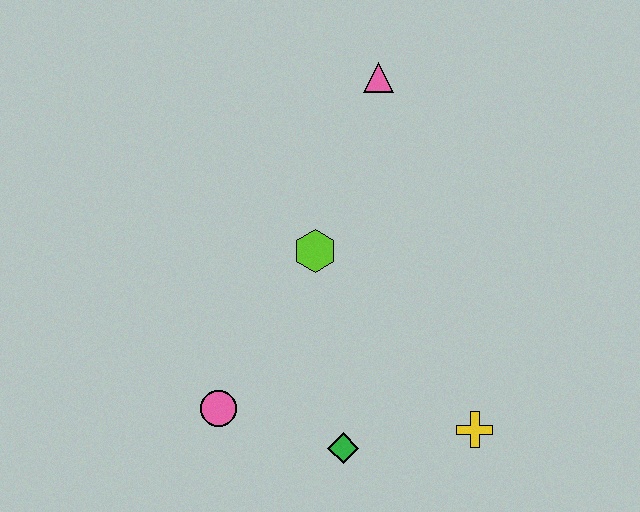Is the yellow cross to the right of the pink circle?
Yes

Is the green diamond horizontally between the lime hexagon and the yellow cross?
Yes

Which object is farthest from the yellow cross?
The pink triangle is farthest from the yellow cross.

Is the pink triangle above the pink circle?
Yes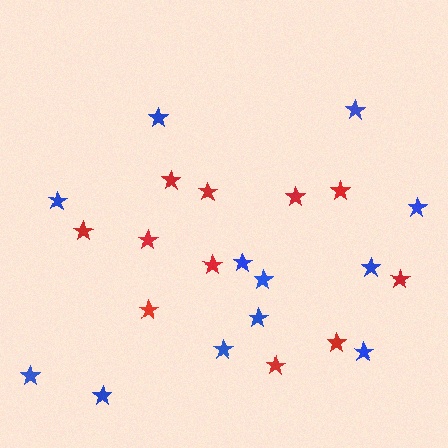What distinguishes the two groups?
There are 2 groups: one group of blue stars (12) and one group of red stars (11).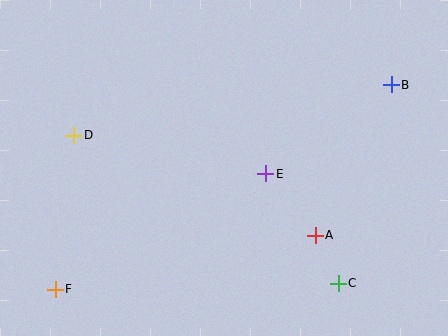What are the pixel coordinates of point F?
Point F is at (55, 289).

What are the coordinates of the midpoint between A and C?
The midpoint between A and C is at (327, 259).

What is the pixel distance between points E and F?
The distance between E and F is 240 pixels.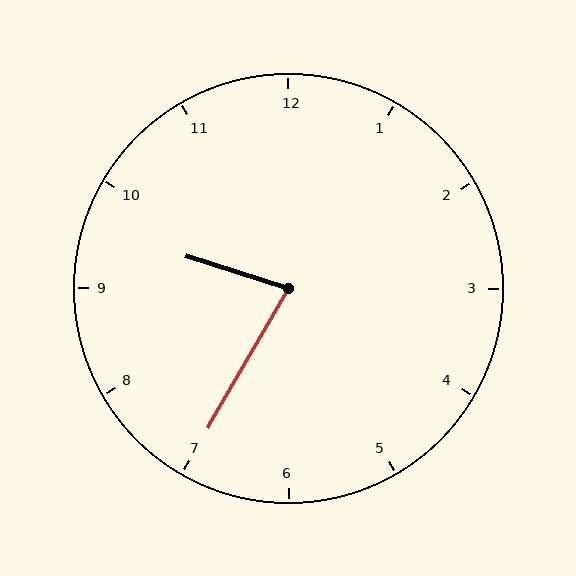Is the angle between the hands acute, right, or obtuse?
It is acute.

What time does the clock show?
9:35.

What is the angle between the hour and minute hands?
Approximately 78 degrees.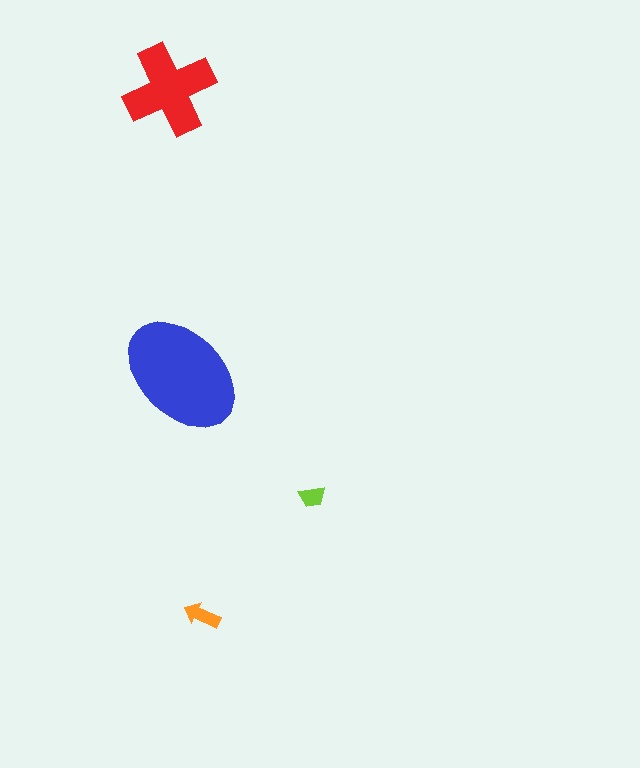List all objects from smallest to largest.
The lime trapezoid, the orange arrow, the red cross, the blue ellipse.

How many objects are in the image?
There are 4 objects in the image.